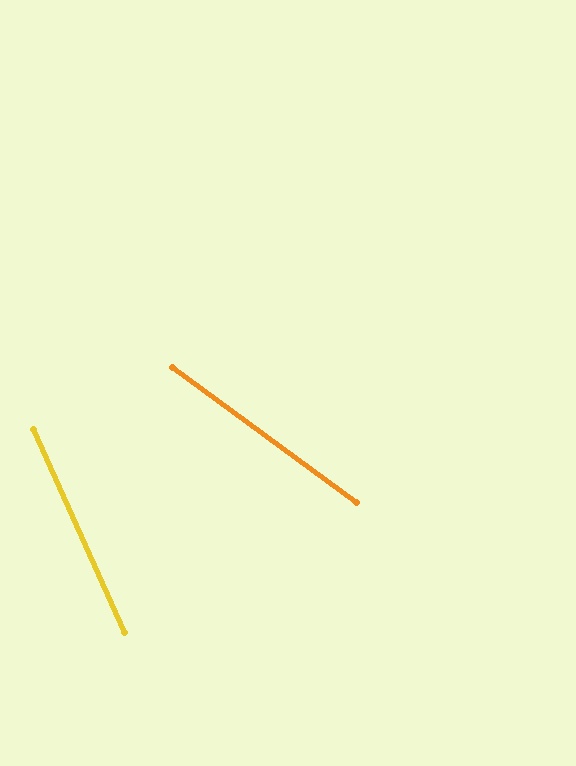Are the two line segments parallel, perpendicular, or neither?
Neither parallel nor perpendicular — they differ by about 30°.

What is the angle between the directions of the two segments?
Approximately 30 degrees.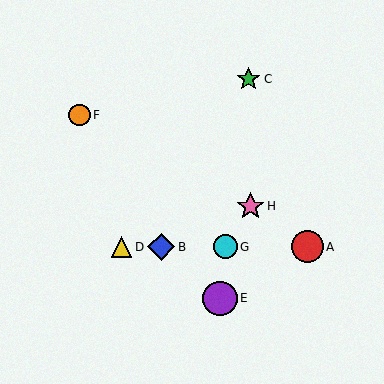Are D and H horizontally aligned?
No, D is at y≈247 and H is at y≈206.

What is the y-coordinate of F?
Object F is at y≈115.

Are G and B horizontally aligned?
Yes, both are at y≈247.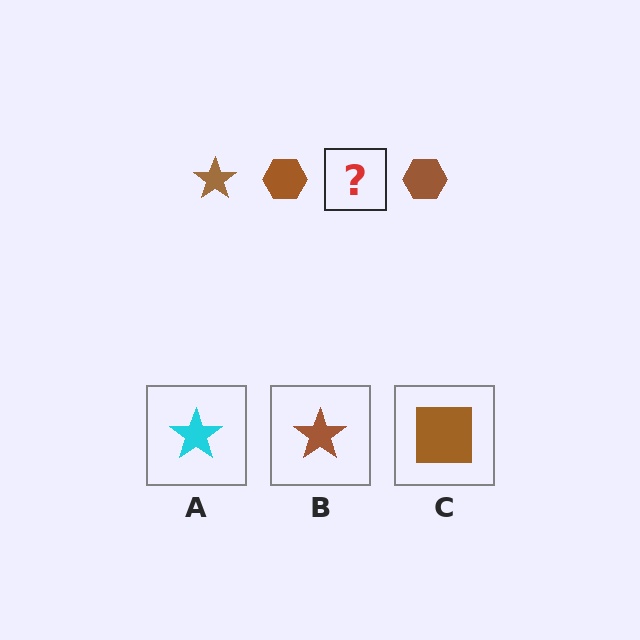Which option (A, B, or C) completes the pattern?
B.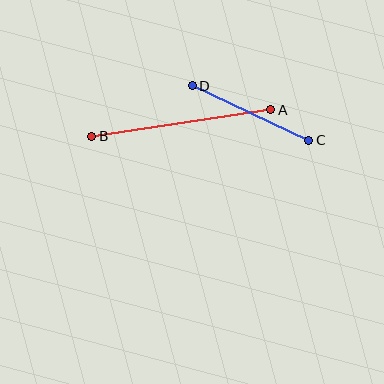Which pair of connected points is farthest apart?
Points A and B are farthest apart.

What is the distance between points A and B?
The distance is approximately 181 pixels.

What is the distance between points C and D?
The distance is approximately 129 pixels.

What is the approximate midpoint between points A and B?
The midpoint is at approximately (181, 123) pixels.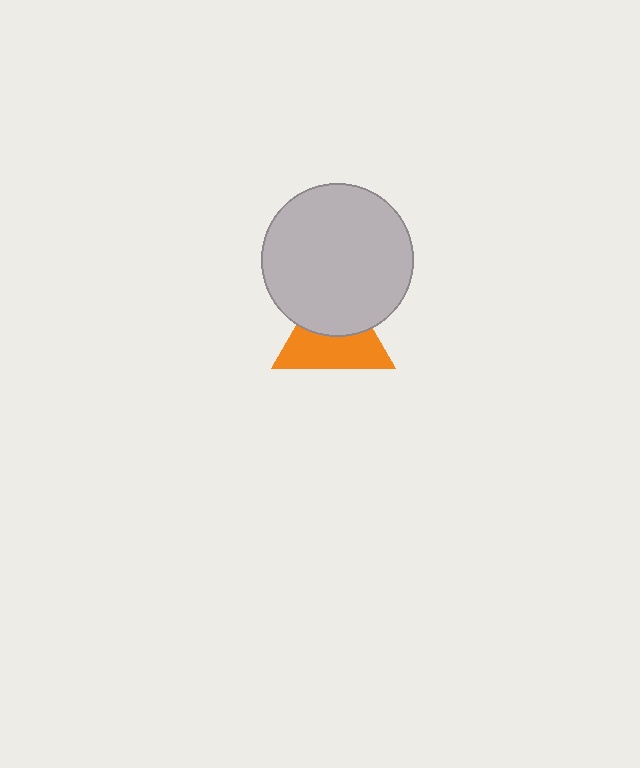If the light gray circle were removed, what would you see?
You would see the complete orange triangle.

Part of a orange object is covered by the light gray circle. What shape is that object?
It is a triangle.